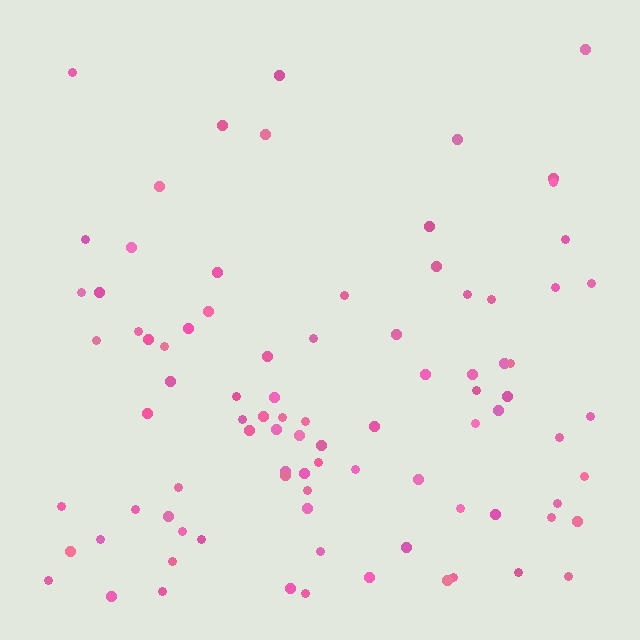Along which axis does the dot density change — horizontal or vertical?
Vertical.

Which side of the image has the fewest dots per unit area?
The top.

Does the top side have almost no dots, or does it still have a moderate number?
Still a moderate number, just noticeably fewer than the bottom.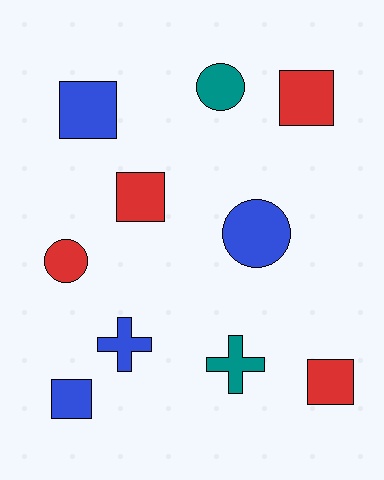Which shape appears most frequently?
Square, with 5 objects.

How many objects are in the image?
There are 10 objects.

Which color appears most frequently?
Blue, with 4 objects.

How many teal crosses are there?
There is 1 teal cross.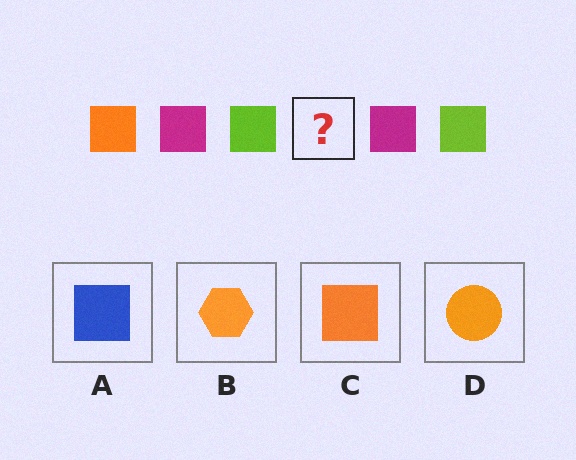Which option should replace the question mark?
Option C.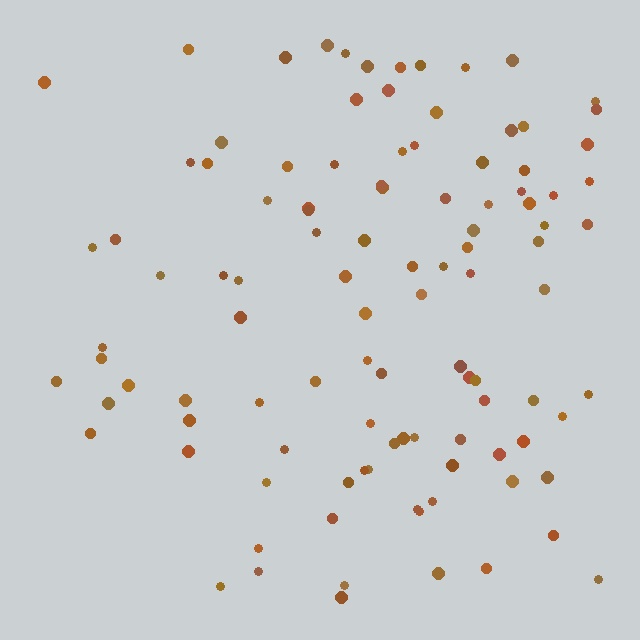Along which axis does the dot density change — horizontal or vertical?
Horizontal.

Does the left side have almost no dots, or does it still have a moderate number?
Still a moderate number, just noticeably fewer than the right.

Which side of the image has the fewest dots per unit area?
The left.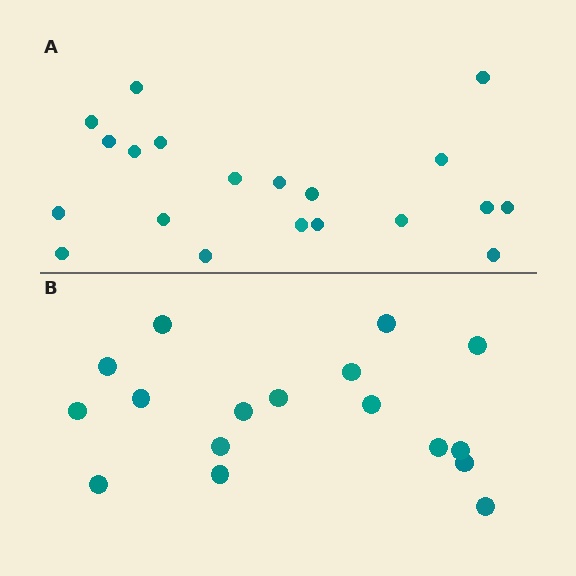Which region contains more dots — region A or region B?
Region A (the top region) has more dots.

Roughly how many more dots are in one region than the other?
Region A has just a few more — roughly 2 or 3 more dots than region B.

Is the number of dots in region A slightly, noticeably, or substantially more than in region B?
Region A has only slightly more — the two regions are fairly close. The ratio is roughly 1.2 to 1.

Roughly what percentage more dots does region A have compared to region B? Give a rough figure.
About 20% more.